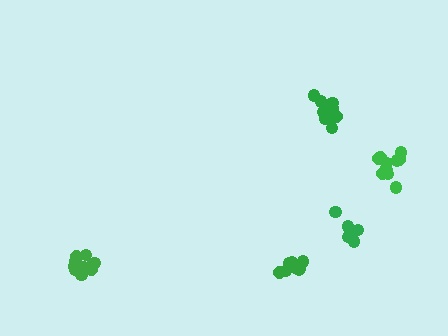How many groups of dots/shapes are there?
There are 5 groups.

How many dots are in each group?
Group 1: 11 dots, Group 2: 12 dots, Group 3: 7 dots, Group 4: 10 dots, Group 5: 10 dots (50 total).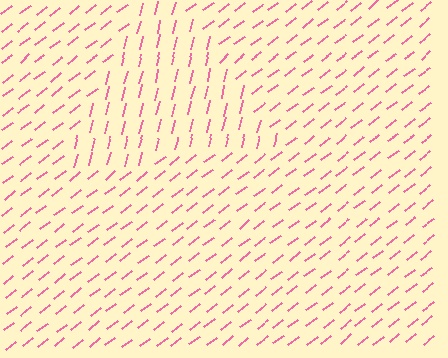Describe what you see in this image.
The image is filled with small pink line segments. A triangle region in the image has lines oriented differently from the surrounding lines, creating a visible texture boundary.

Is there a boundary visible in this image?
Yes, there is a texture boundary formed by a change in line orientation.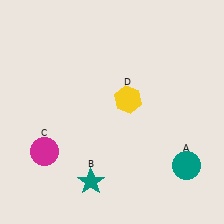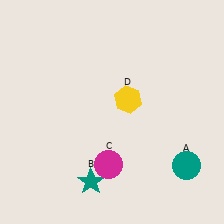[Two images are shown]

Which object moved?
The magenta circle (C) moved right.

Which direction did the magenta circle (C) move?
The magenta circle (C) moved right.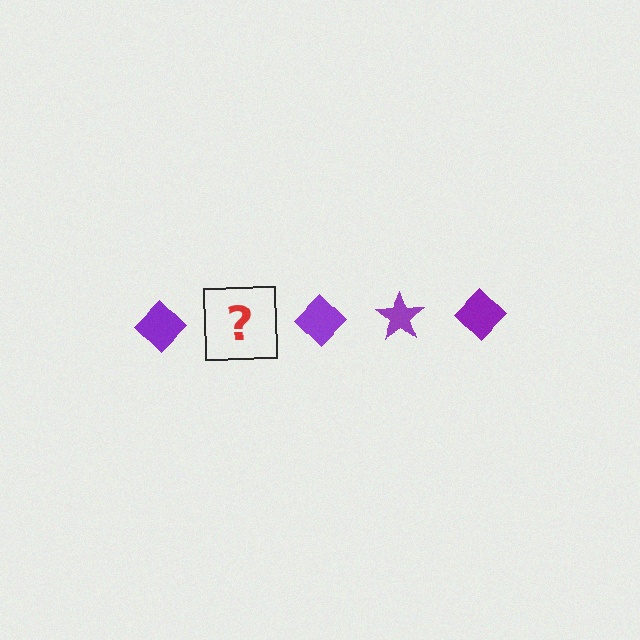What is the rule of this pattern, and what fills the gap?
The rule is that the pattern cycles through diamond, star shapes in purple. The gap should be filled with a purple star.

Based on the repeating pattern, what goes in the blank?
The blank should be a purple star.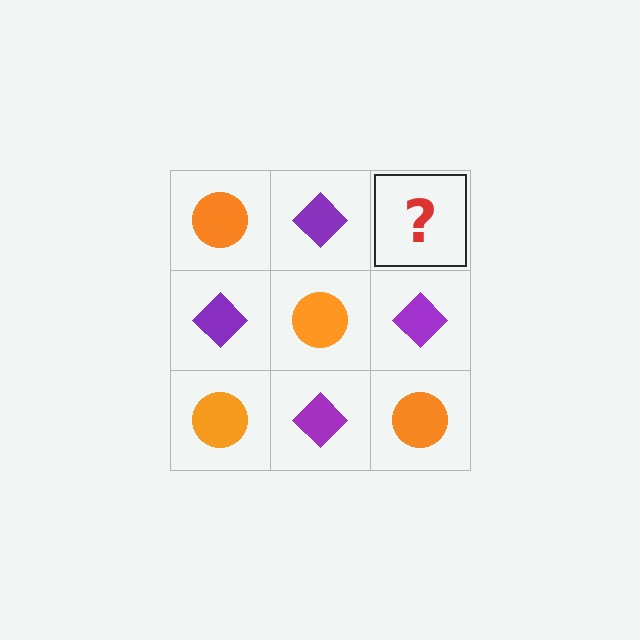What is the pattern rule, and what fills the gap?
The rule is that it alternates orange circle and purple diamond in a checkerboard pattern. The gap should be filled with an orange circle.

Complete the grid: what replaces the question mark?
The question mark should be replaced with an orange circle.